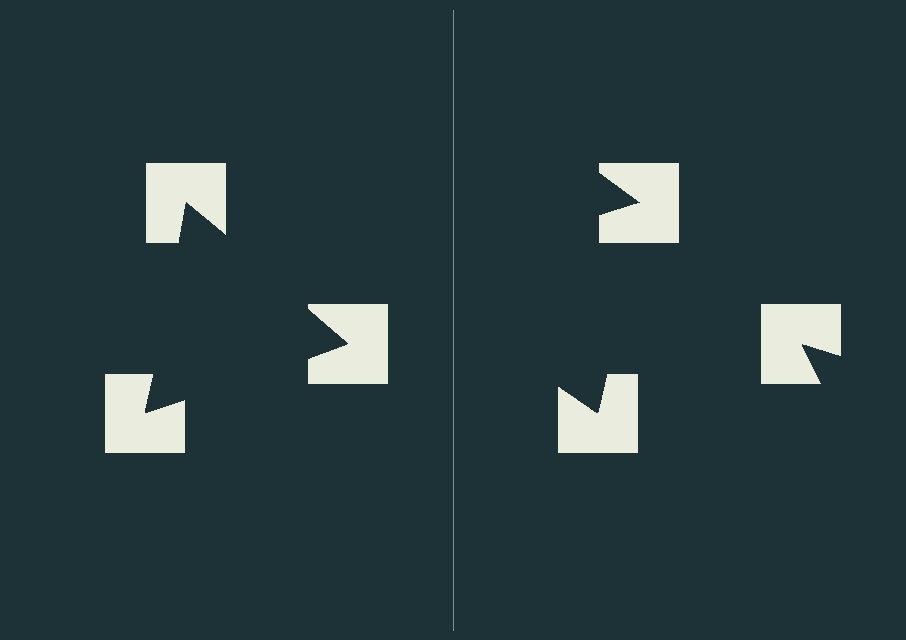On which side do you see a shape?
An illusory triangle appears on the left side. On the right side the wedge cuts are rotated, so no coherent shape forms.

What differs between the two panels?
The notched squares are positioned identically on both sides; only the wedge orientations differ. On the left they align to a triangle; on the right they are misaligned.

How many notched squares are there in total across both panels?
6 — 3 on each side.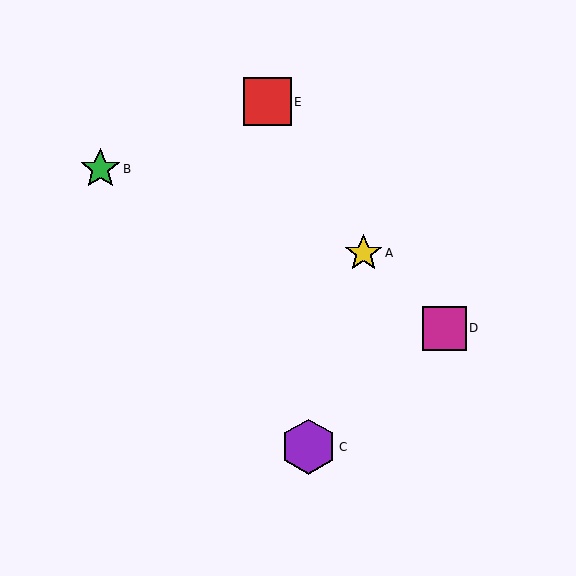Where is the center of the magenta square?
The center of the magenta square is at (445, 329).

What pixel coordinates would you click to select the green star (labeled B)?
Click at (100, 169) to select the green star B.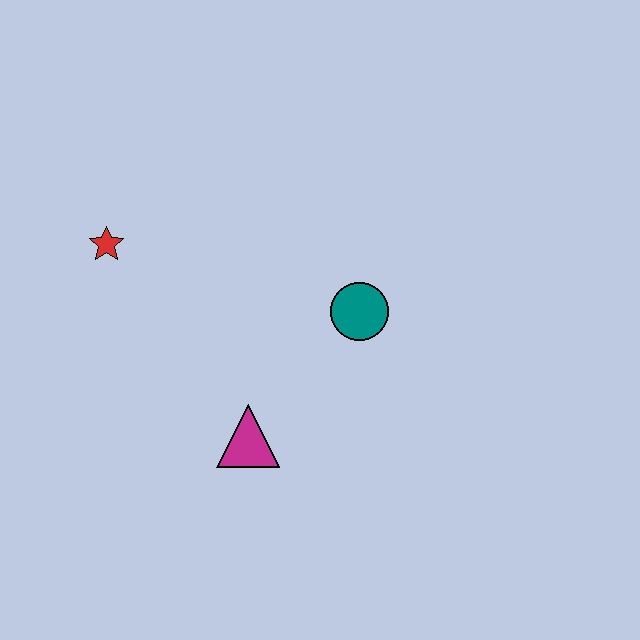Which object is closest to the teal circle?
The magenta triangle is closest to the teal circle.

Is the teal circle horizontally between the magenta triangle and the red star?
No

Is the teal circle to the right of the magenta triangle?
Yes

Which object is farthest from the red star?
The teal circle is farthest from the red star.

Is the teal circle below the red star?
Yes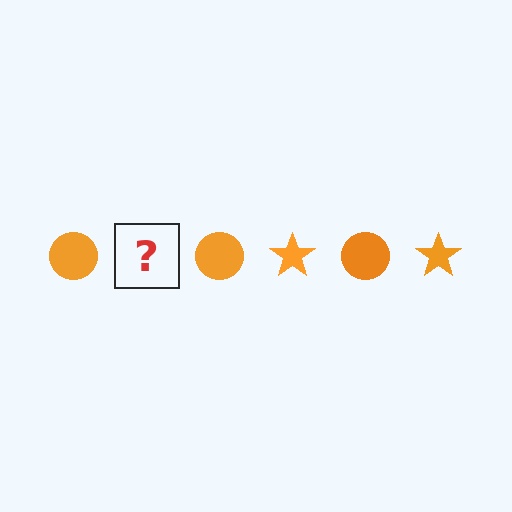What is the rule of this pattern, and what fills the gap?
The rule is that the pattern cycles through circle, star shapes in orange. The gap should be filled with an orange star.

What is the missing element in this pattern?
The missing element is an orange star.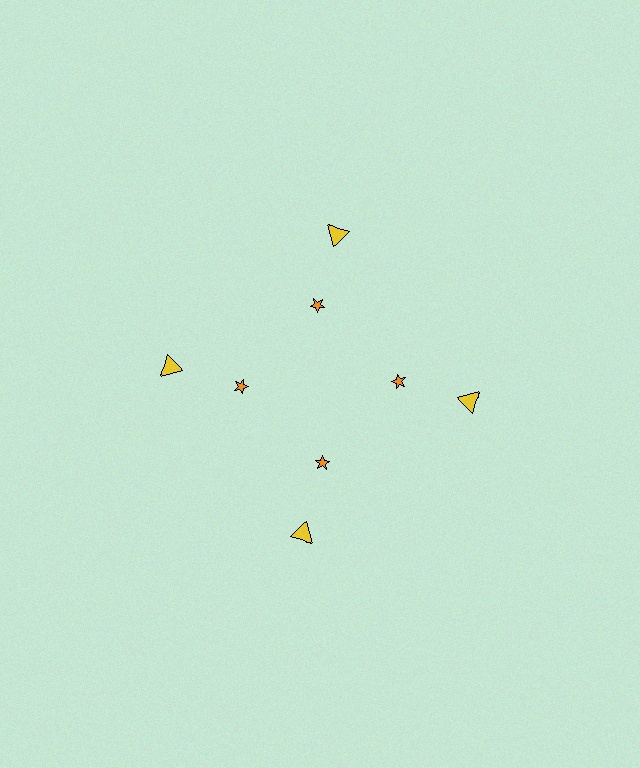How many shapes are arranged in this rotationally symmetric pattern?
There are 8 shapes, arranged in 4 groups of 2.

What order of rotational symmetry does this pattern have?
This pattern has 4-fold rotational symmetry.